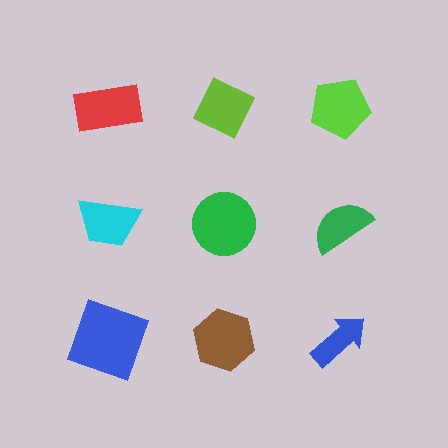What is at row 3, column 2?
A brown hexagon.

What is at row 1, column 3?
A lime pentagon.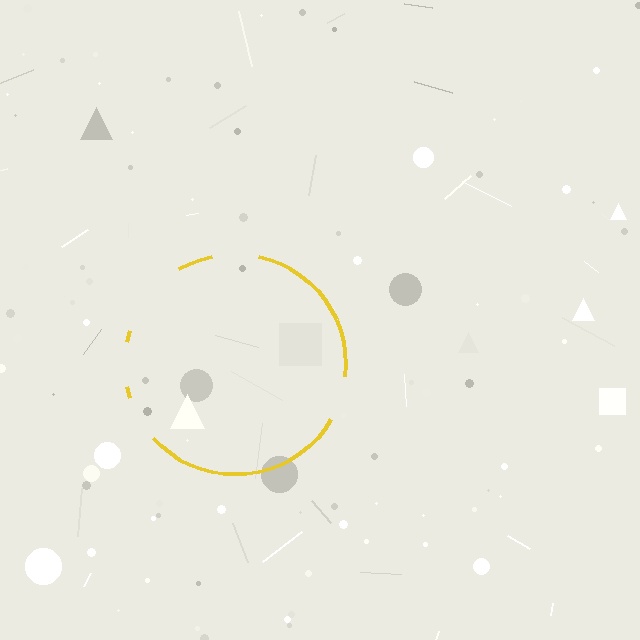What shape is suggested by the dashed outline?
The dashed outline suggests a circle.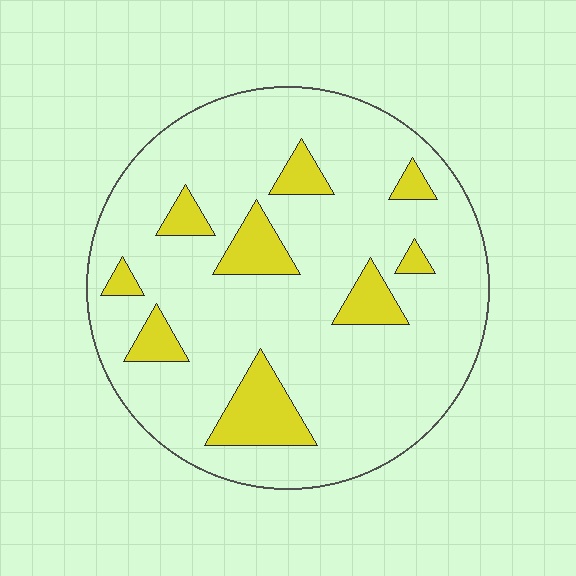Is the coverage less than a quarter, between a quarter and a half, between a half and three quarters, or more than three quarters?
Less than a quarter.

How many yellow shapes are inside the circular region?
9.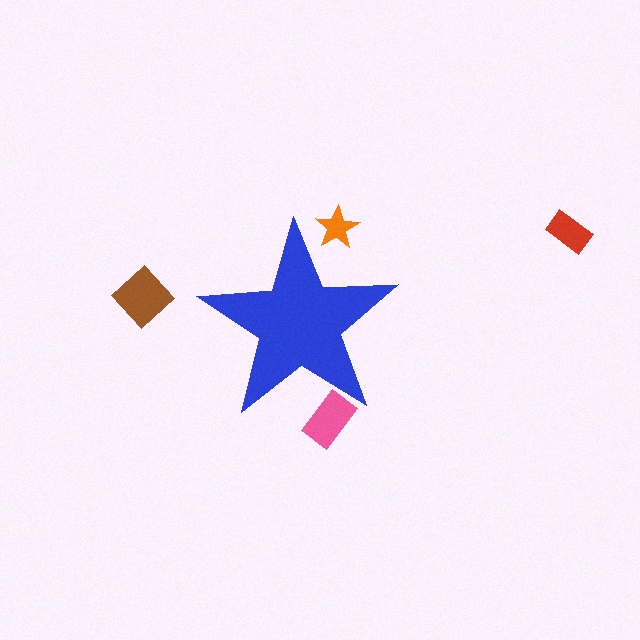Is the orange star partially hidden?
Yes, the orange star is partially hidden behind the blue star.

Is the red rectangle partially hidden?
No, the red rectangle is fully visible.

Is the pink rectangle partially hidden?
Yes, the pink rectangle is partially hidden behind the blue star.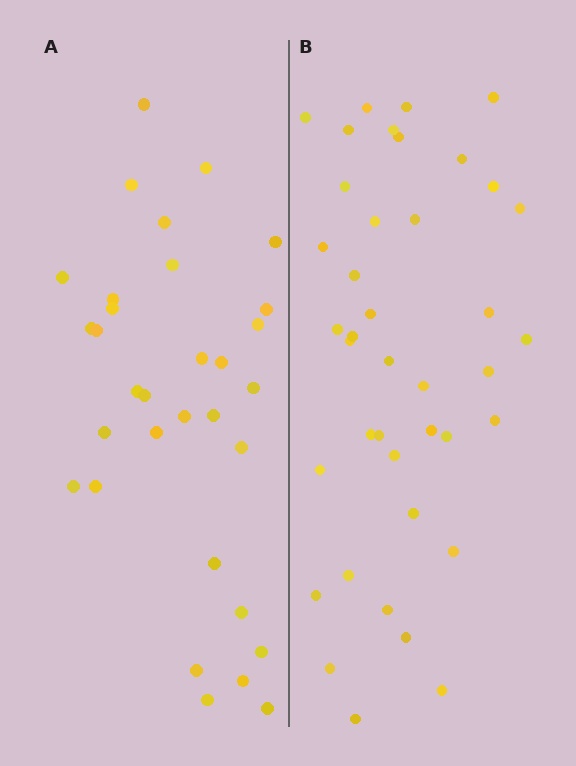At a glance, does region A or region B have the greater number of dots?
Region B (the right region) has more dots.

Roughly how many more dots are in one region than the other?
Region B has roughly 8 or so more dots than region A.